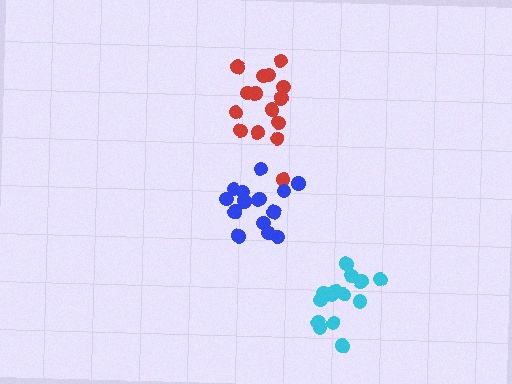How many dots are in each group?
Group 1: 15 dots, Group 2: 15 dots, Group 3: 15 dots (45 total).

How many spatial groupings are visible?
There are 3 spatial groupings.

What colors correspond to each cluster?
The clusters are colored: cyan, red, blue.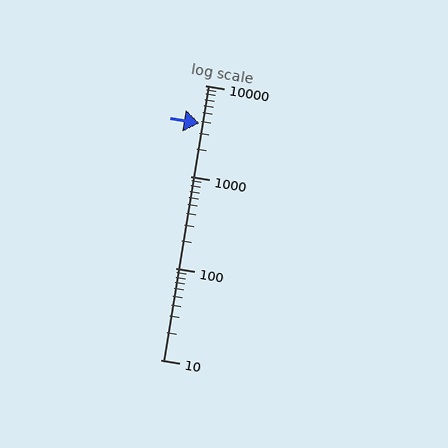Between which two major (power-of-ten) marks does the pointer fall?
The pointer is between 1000 and 10000.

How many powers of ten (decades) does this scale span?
The scale spans 3 decades, from 10 to 10000.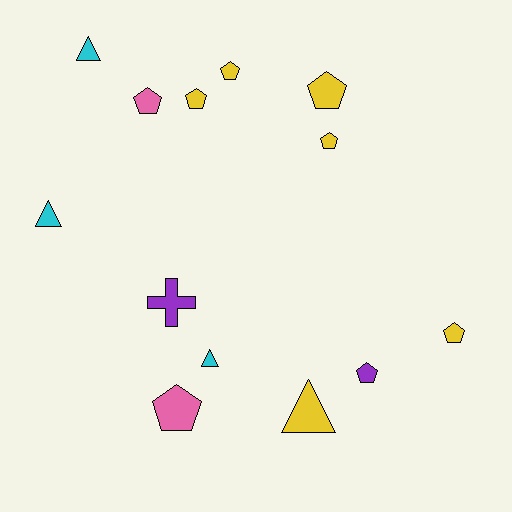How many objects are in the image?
There are 13 objects.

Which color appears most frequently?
Yellow, with 6 objects.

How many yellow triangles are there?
There is 1 yellow triangle.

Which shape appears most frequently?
Pentagon, with 8 objects.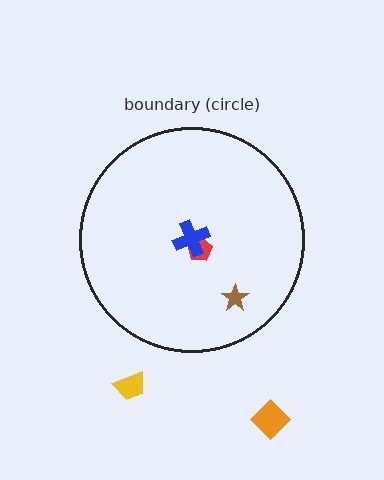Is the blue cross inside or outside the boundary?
Inside.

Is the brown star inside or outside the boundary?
Inside.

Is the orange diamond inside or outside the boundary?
Outside.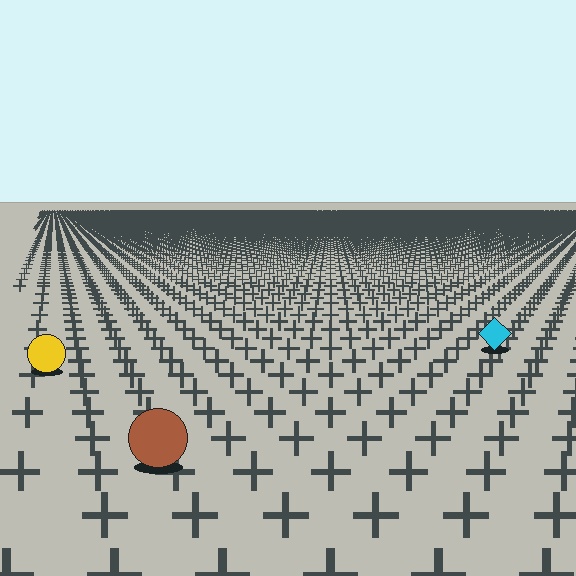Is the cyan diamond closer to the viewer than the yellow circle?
No. The yellow circle is closer — you can tell from the texture gradient: the ground texture is coarser near it.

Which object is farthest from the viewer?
The cyan diamond is farthest from the viewer. It appears smaller and the ground texture around it is denser.